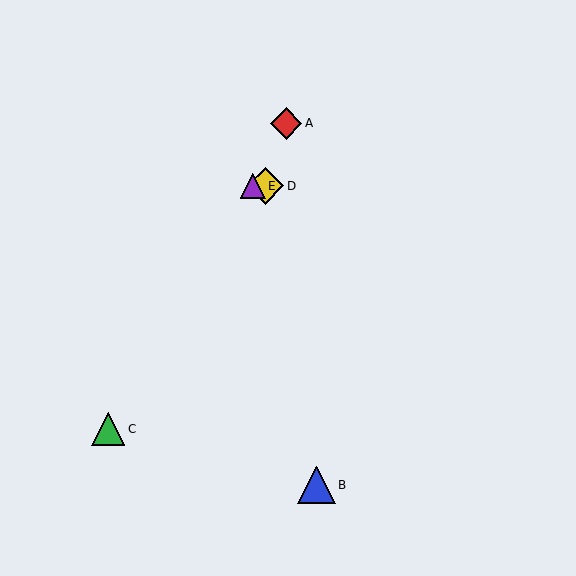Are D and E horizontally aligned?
Yes, both are at y≈186.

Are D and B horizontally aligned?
No, D is at y≈186 and B is at y≈485.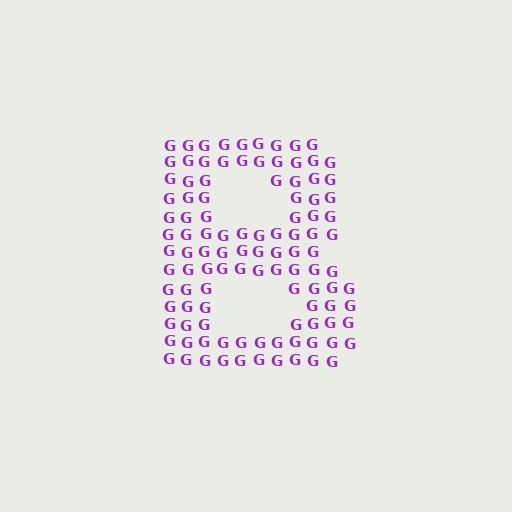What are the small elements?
The small elements are letter G's.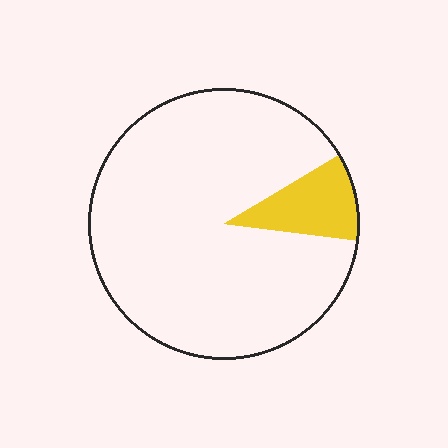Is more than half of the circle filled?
No.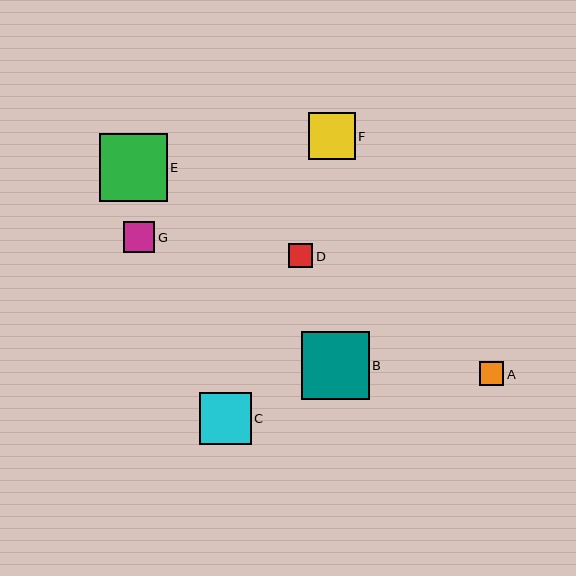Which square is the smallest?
Square D is the smallest with a size of approximately 24 pixels.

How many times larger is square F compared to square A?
Square F is approximately 1.9 times the size of square A.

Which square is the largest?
Square B is the largest with a size of approximately 68 pixels.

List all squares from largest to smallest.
From largest to smallest: B, E, C, F, G, A, D.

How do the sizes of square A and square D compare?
Square A and square D are approximately the same size.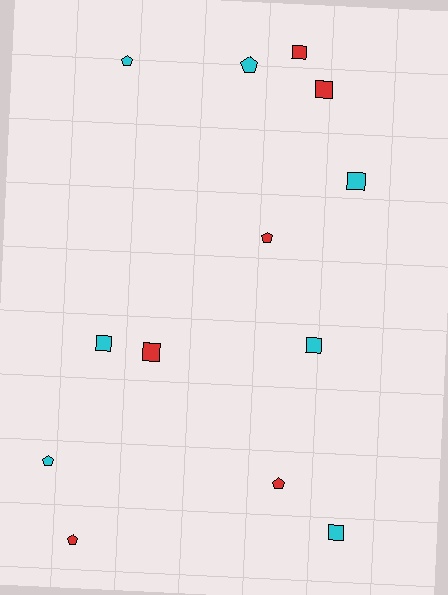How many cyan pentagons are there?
There are 3 cyan pentagons.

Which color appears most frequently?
Cyan, with 7 objects.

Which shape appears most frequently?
Square, with 7 objects.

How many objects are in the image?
There are 13 objects.